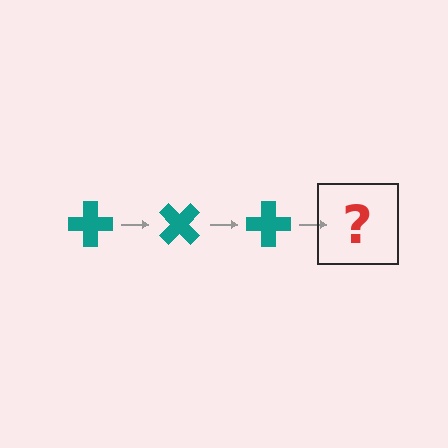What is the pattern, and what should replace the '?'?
The pattern is that the cross rotates 45 degrees each step. The '?' should be a teal cross rotated 135 degrees.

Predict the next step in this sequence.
The next step is a teal cross rotated 135 degrees.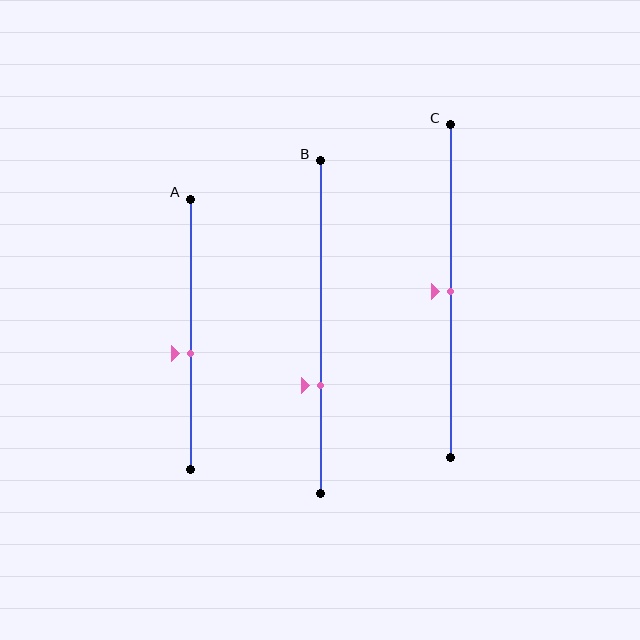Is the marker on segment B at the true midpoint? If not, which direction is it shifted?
No, the marker on segment B is shifted downward by about 18% of the segment length.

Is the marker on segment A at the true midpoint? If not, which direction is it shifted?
No, the marker on segment A is shifted downward by about 7% of the segment length.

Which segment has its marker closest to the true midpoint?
Segment C has its marker closest to the true midpoint.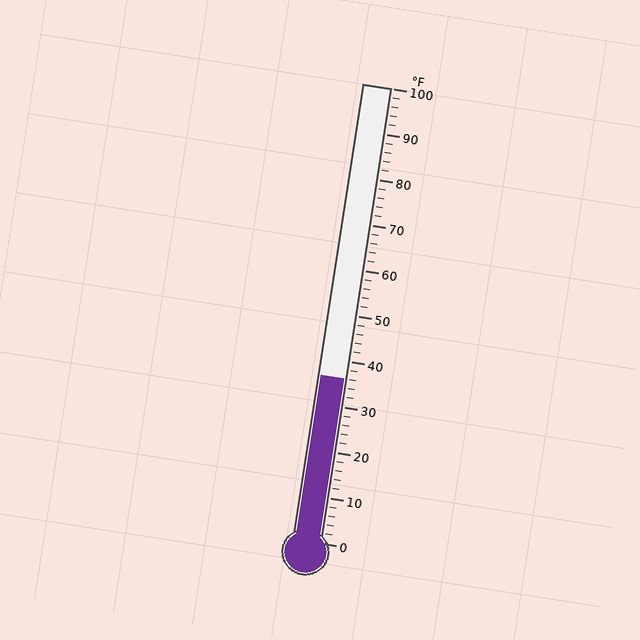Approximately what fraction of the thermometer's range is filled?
The thermometer is filled to approximately 35% of its range.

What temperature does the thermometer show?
The thermometer shows approximately 36°F.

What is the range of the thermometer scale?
The thermometer scale ranges from 0°F to 100°F.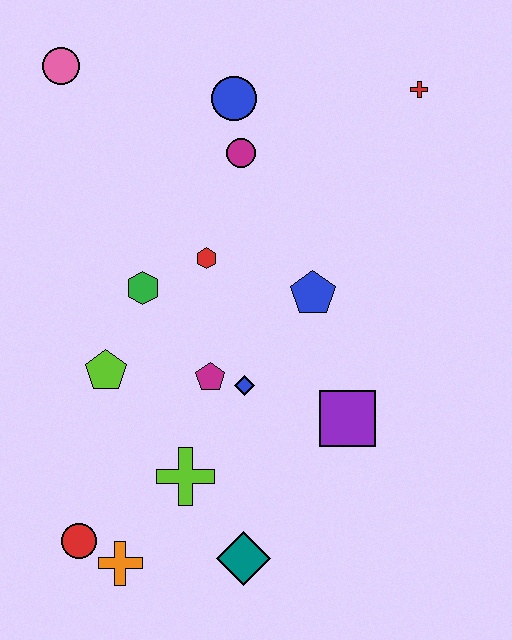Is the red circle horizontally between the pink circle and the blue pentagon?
Yes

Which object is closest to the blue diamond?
The magenta pentagon is closest to the blue diamond.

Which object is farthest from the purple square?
The pink circle is farthest from the purple square.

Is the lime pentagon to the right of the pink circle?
Yes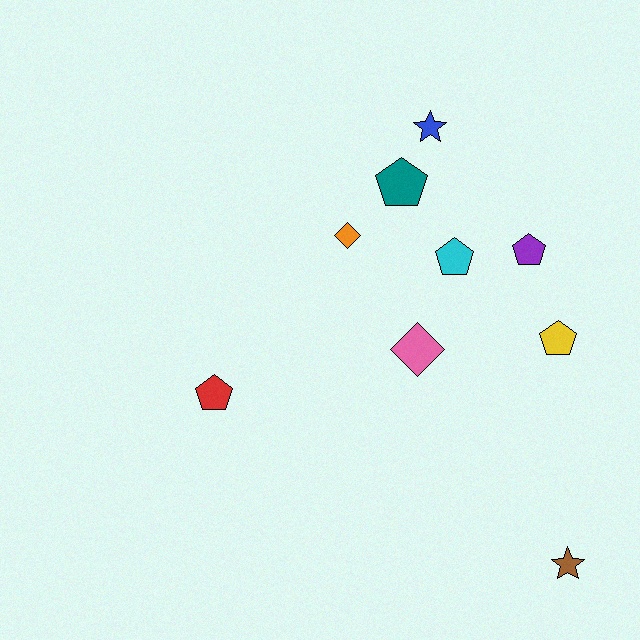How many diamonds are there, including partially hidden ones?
There are 2 diamonds.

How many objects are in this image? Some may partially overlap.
There are 9 objects.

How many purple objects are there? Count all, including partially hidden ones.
There is 1 purple object.